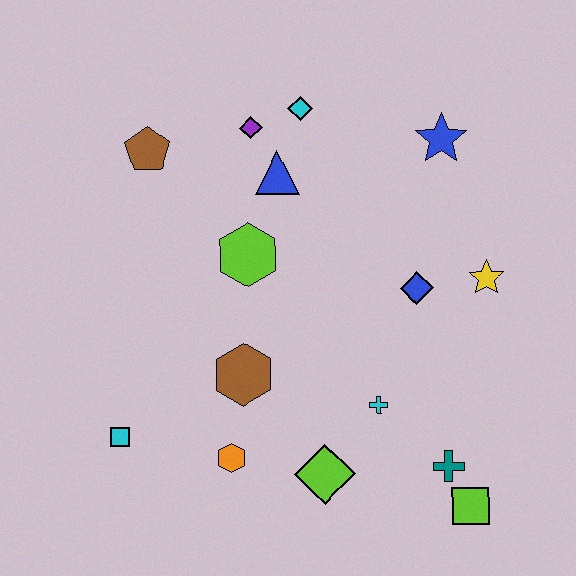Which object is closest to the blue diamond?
The yellow star is closest to the blue diamond.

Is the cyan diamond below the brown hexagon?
No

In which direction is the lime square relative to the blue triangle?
The lime square is below the blue triangle.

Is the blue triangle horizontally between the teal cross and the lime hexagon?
Yes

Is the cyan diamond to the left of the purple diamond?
No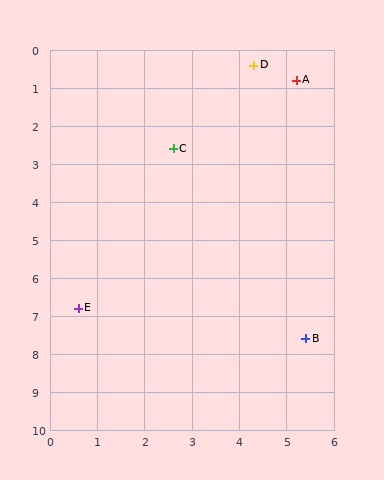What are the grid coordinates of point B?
Point B is at approximately (5.4, 7.6).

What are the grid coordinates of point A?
Point A is at approximately (5.2, 0.8).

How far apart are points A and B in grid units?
Points A and B are about 6.8 grid units apart.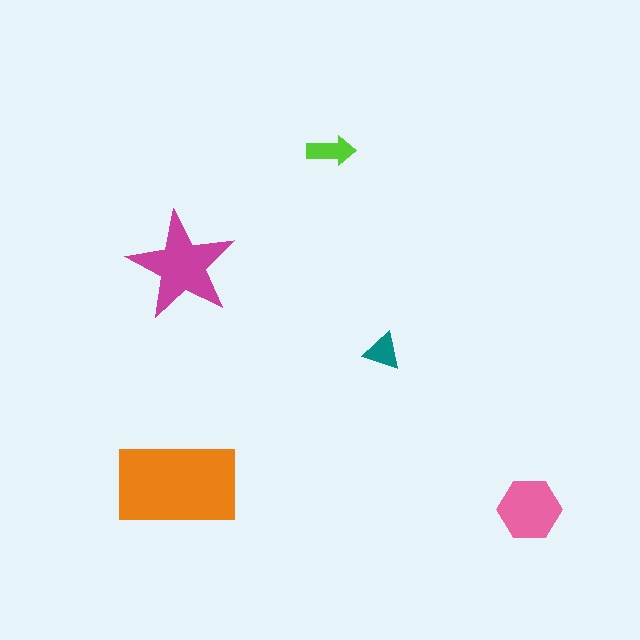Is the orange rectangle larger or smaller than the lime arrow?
Larger.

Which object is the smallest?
The teal triangle.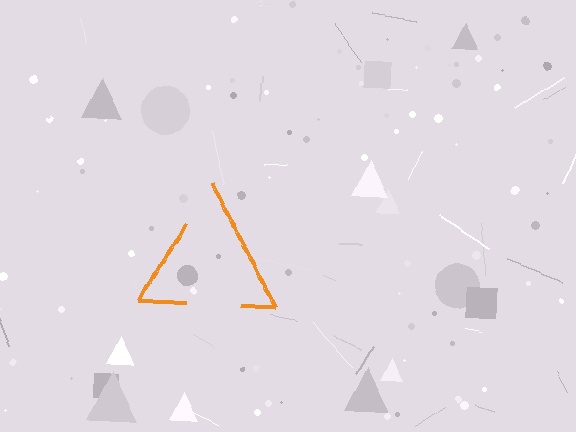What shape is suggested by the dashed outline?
The dashed outline suggests a triangle.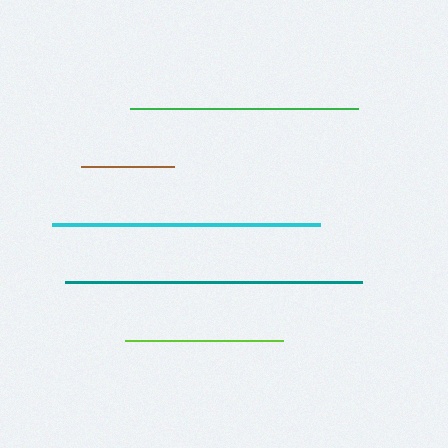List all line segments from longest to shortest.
From longest to shortest: teal, cyan, green, lime, brown.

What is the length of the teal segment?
The teal segment is approximately 296 pixels long.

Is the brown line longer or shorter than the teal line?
The teal line is longer than the brown line.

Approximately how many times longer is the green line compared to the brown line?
The green line is approximately 2.5 times the length of the brown line.